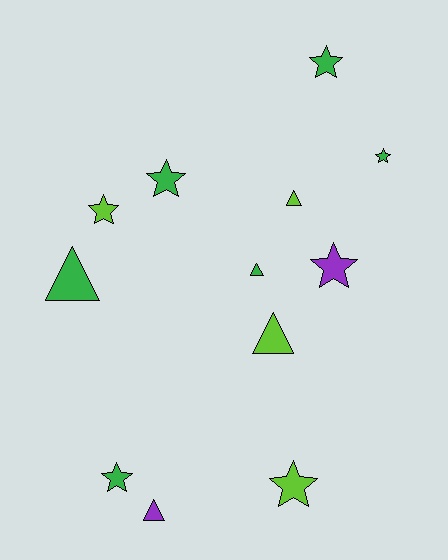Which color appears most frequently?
Green, with 6 objects.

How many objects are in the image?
There are 12 objects.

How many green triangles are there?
There are 2 green triangles.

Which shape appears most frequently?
Star, with 7 objects.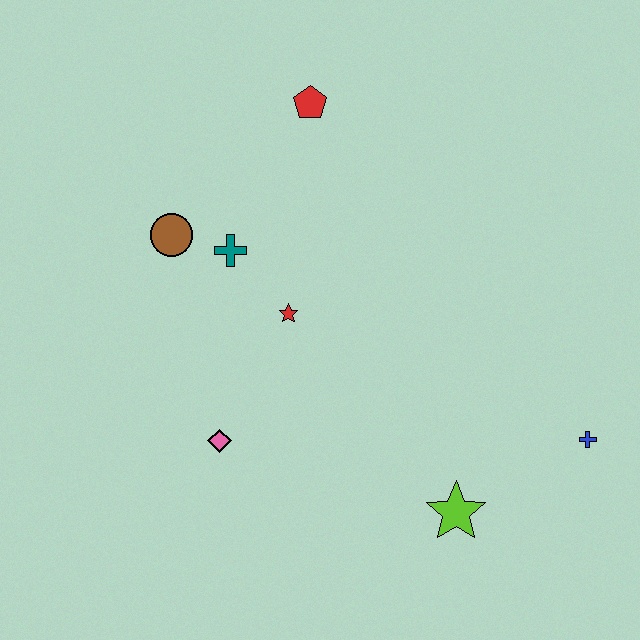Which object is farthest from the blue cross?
The brown circle is farthest from the blue cross.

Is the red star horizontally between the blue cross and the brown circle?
Yes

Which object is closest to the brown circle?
The teal cross is closest to the brown circle.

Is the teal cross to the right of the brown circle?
Yes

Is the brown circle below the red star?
No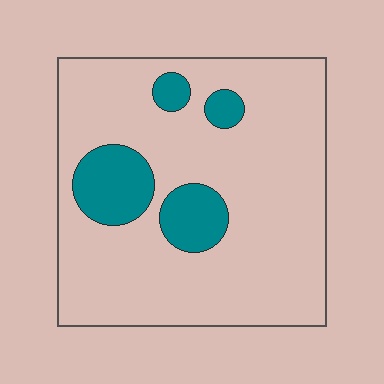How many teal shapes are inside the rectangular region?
4.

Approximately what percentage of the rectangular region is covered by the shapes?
Approximately 15%.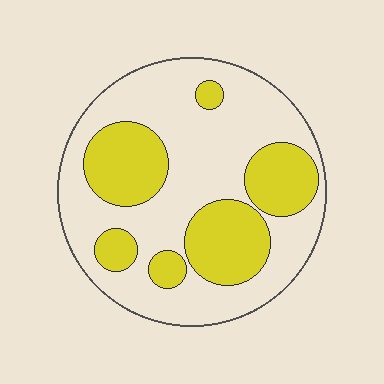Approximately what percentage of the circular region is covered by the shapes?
Approximately 35%.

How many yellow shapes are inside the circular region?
6.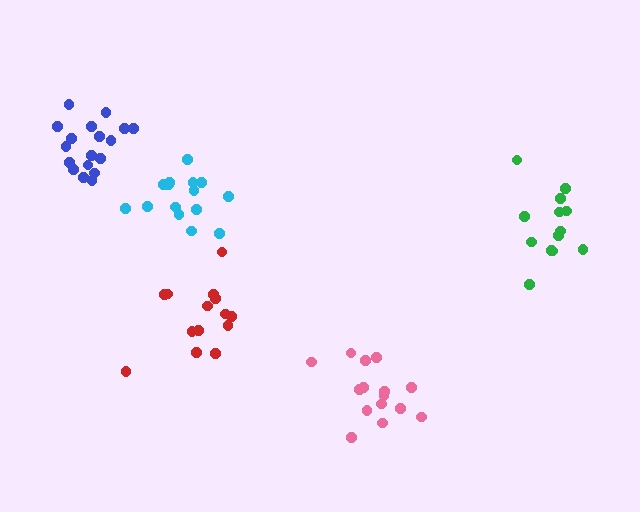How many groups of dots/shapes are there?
There are 5 groups.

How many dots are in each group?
Group 1: 13 dots, Group 2: 14 dots, Group 3: 15 dots, Group 4: 18 dots, Group 5: 15 dots (75 total).